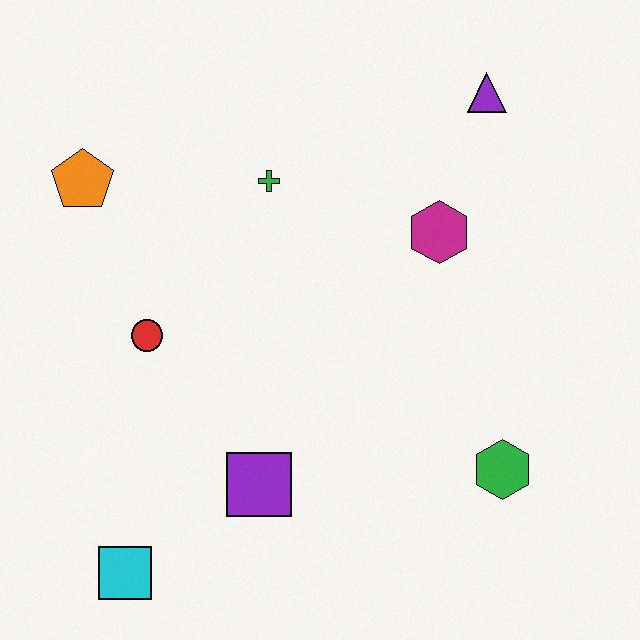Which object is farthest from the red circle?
The purple triangle is farthest from the red circle.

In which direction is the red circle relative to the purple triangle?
The red circle is to the left of the purple triangle.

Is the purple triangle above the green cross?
Yes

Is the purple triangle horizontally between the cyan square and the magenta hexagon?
No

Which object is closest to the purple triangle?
The magenta hexagon is closest to the purple triangle.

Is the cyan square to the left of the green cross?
Yes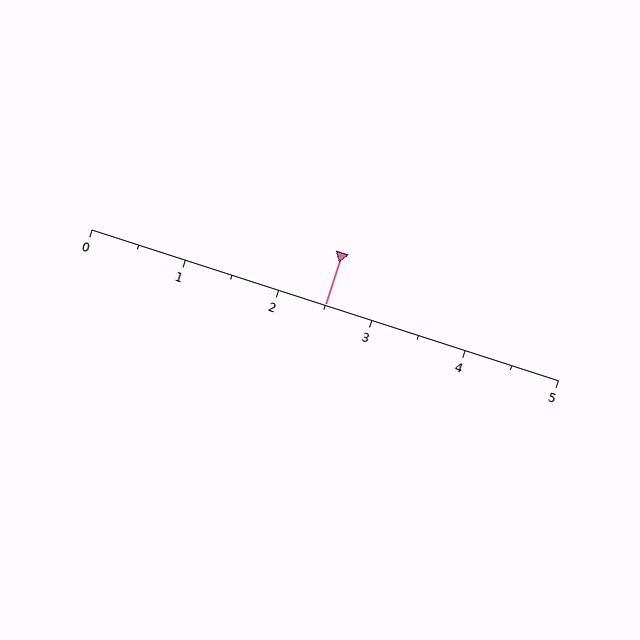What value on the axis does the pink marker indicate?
The marker indicates approximately 2.5.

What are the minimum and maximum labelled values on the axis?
The axis runs from 0 to 5.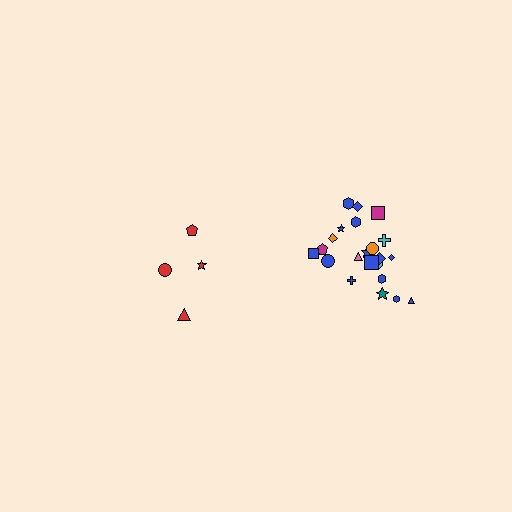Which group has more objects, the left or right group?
The right group.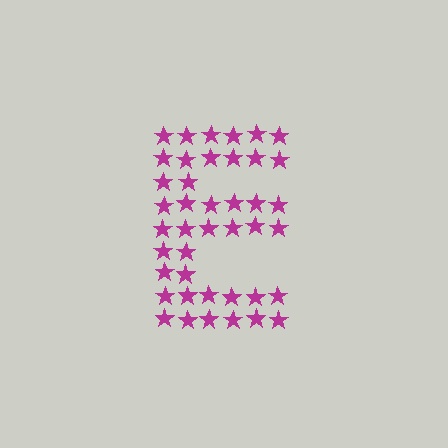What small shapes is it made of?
It is made of small stars.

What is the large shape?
The large shape is the letter E.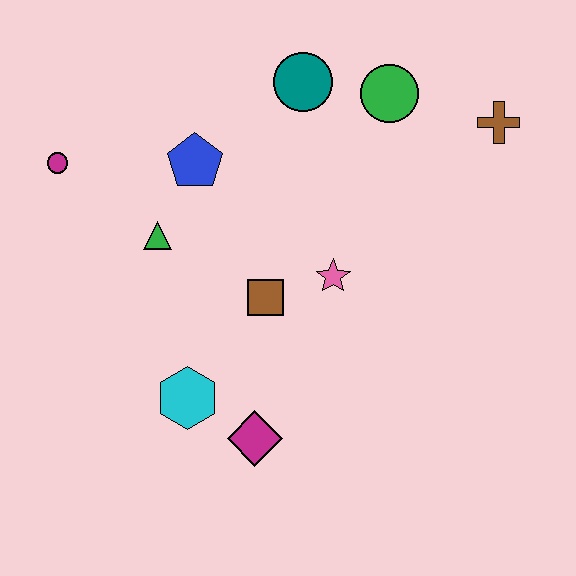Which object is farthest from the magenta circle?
The brown cross is farthest from the magenta circle.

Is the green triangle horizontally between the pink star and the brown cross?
No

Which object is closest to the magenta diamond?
The cyan hexagon is closest to the magenta diamond.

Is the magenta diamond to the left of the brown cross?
Yes